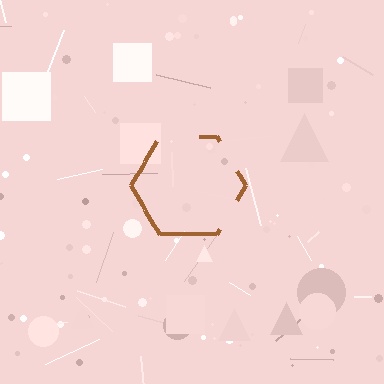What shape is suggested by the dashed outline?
The dashed outline suggests a hexagon.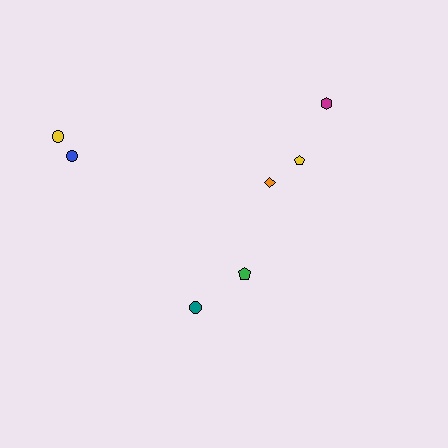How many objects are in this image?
There are 7 objects.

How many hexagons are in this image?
There is 1 hexagon.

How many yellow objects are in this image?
There are 2 yellow objects.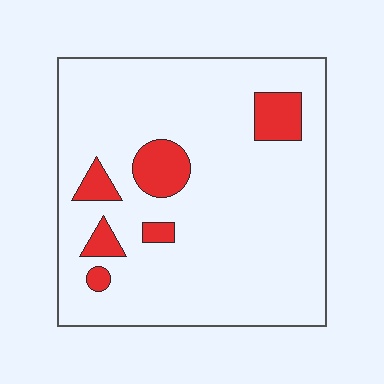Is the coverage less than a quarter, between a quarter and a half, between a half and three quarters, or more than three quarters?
Less than a quarter.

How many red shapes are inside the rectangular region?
6.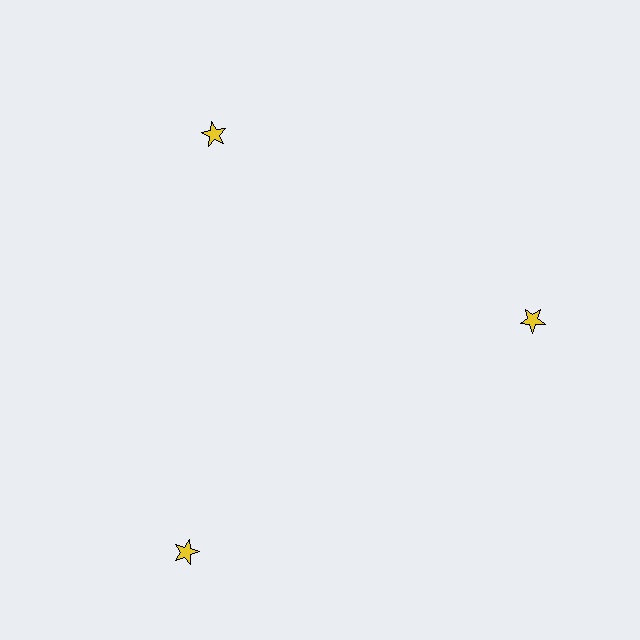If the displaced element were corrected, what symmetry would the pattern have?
It would have 3-fold rotational symmetry — the pattern would map onto itself every 120 degrees.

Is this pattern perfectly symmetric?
No. The 3 yellow stars are arranged in a ring, but one element near the 7 o'clock position is pushed outward from the center, breaking the 3-fold rotational symmetry.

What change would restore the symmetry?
The symmetry would be restored by moving it inward, back onto the ring so that all 3 stars sit at equal angles and equal distance from the center.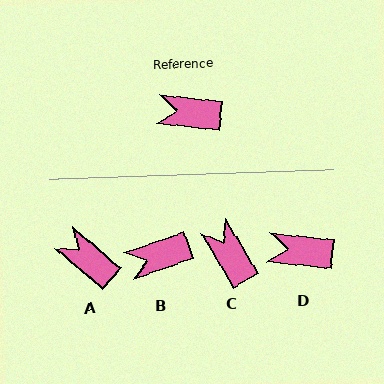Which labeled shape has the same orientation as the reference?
D.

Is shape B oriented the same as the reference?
No, it is off by about 26 degrees.